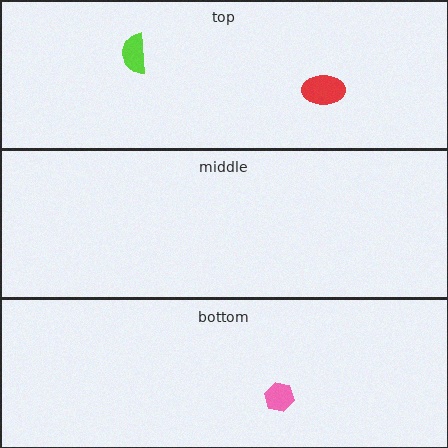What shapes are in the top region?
The lime semicircle, the red ellipse.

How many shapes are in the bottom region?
1.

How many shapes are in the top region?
2.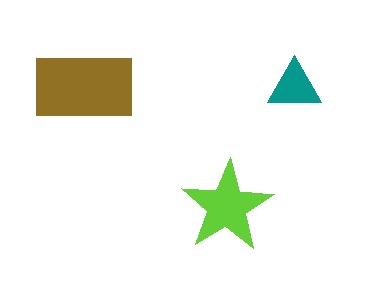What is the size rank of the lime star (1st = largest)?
2nd.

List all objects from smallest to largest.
The teal triangle, the lime star, the brown rectangle.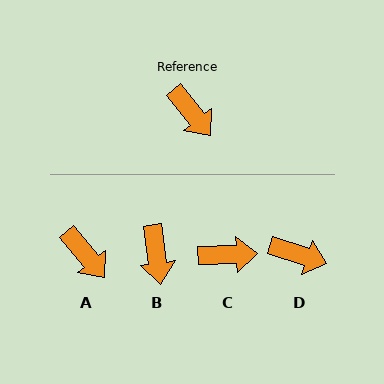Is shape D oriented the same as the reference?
No, it is off by about 33 degrees.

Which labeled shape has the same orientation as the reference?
A.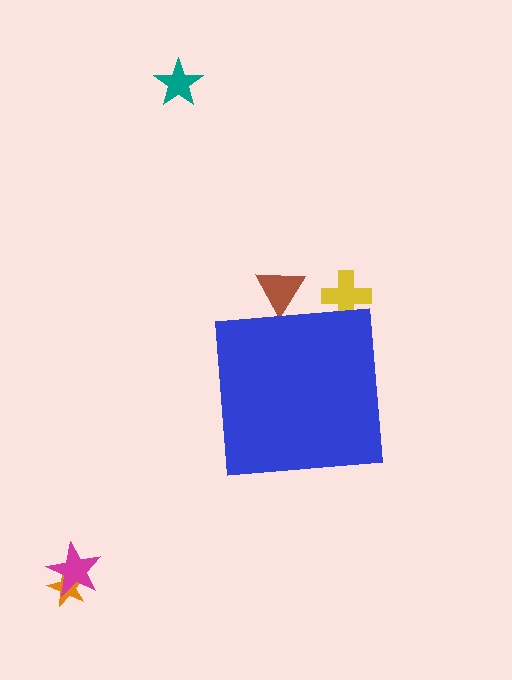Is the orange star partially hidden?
No, the orange star is fully visible.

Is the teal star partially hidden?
No, the teal star is fully visible.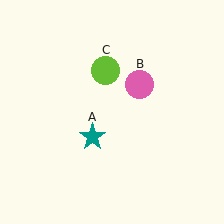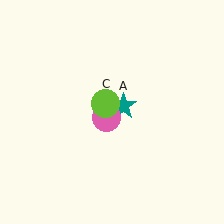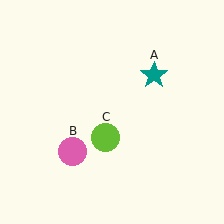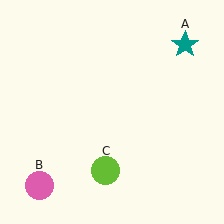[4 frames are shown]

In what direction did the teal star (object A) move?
The teal star (object A) moved up and to the right.